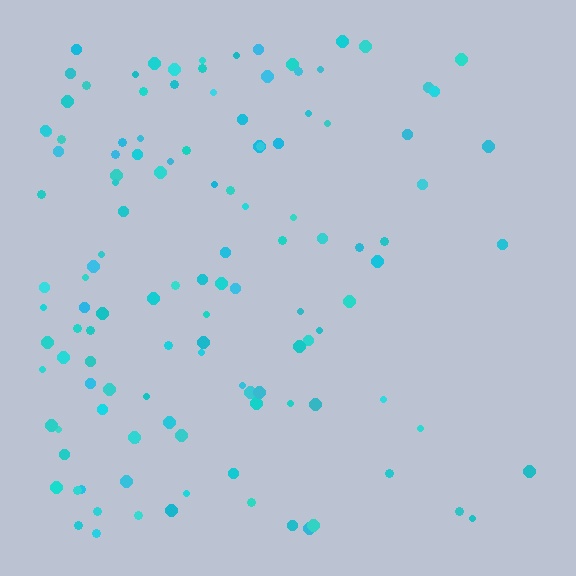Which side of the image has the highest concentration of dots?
The left.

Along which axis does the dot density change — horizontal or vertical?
Horizontal.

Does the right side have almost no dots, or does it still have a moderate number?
Still a moderate number, just noticeably fewer than the left.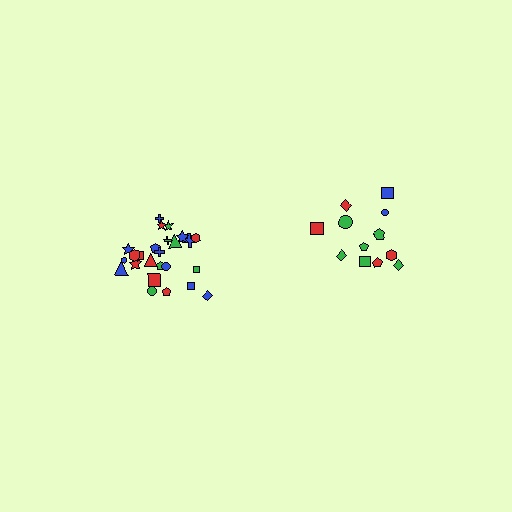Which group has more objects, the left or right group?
The left group.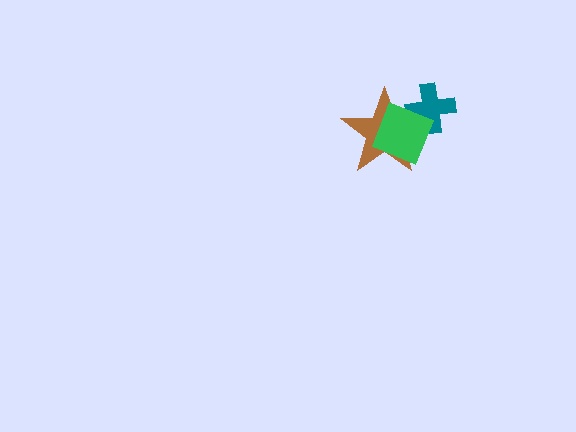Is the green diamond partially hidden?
No, no other shape covers it.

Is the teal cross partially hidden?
Yes, it is partially covered by another shape.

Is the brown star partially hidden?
Yes, it is partially covered by another shape.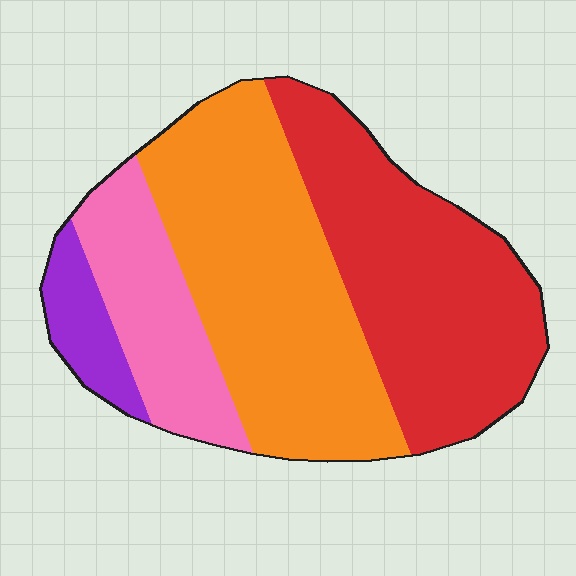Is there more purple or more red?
Red.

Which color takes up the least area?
Purple, at roughly 5%.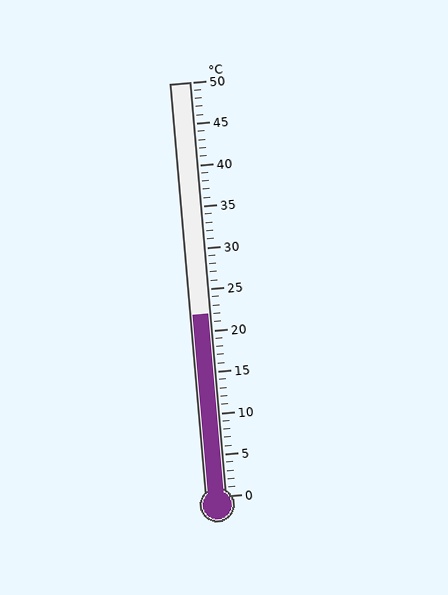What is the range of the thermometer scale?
The thermometer scale ranges from 0°C to 50°C.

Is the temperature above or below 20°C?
The temperature is above 20°C.